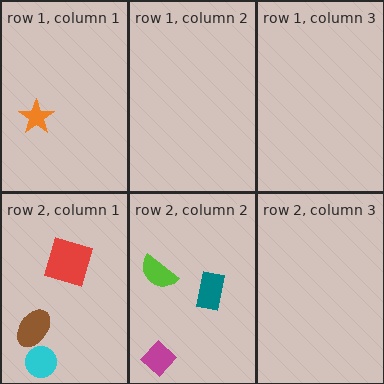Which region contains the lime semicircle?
The row 2, column 2 region.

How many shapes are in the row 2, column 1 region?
3.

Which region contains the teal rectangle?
The row 2, column 2 region.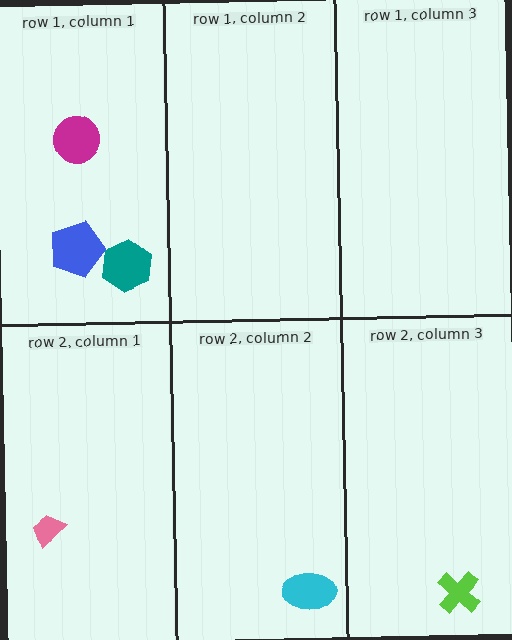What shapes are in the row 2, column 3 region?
The lime cross.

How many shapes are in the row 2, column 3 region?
1.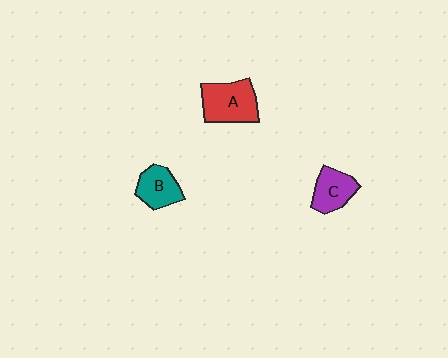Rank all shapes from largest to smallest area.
From largest to smallest: A (red), C (purple), B (teal).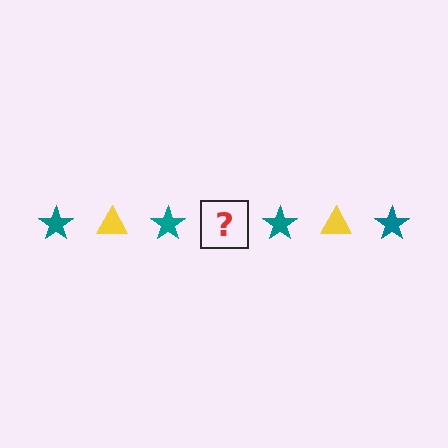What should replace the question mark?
The question mark should be replaced with a yellow triangle.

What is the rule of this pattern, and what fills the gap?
The rule is that the pattern alternates between teal star and yellow triangle. The gap should be filled with a yellow triangle.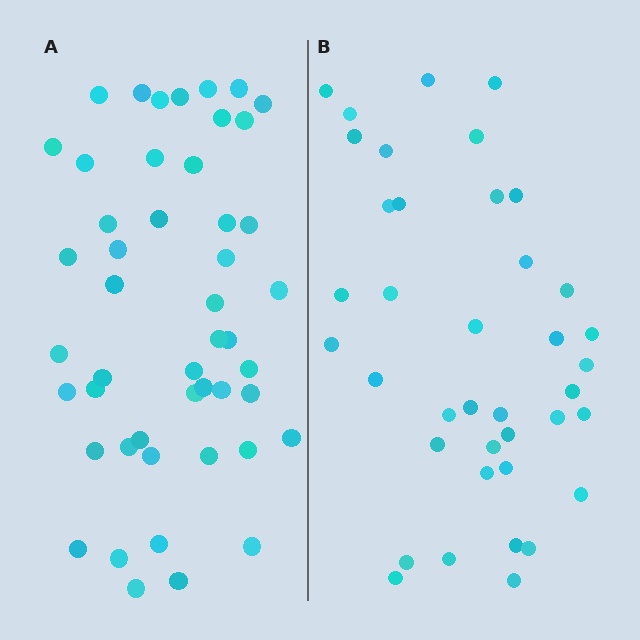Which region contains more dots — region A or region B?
Region A (the left region) has more dots.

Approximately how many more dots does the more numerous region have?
Region A has roughly 8 or so more dots than region B.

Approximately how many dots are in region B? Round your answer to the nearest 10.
About 40 dots. (The exact count is 39, which rounds to 40.)